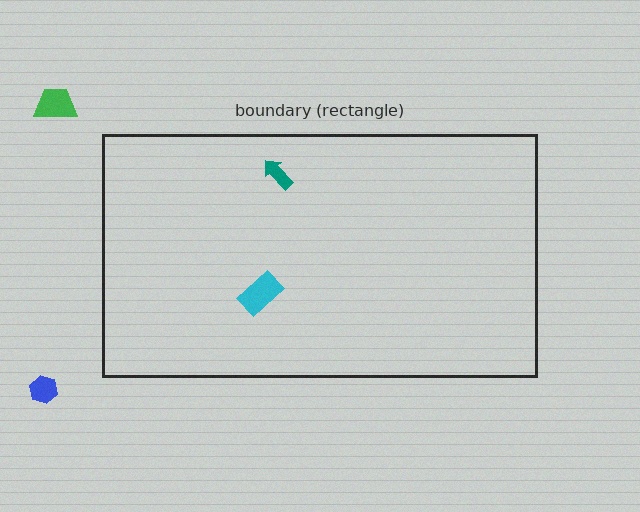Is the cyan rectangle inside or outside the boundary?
Inside.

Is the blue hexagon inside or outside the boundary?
Outside.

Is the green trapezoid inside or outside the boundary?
Outside.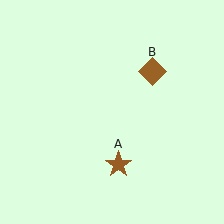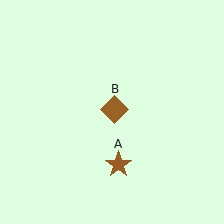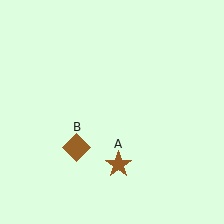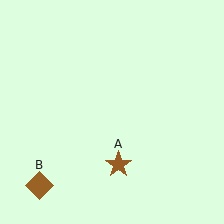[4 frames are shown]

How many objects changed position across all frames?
1 object changed position: brown diamond (object B).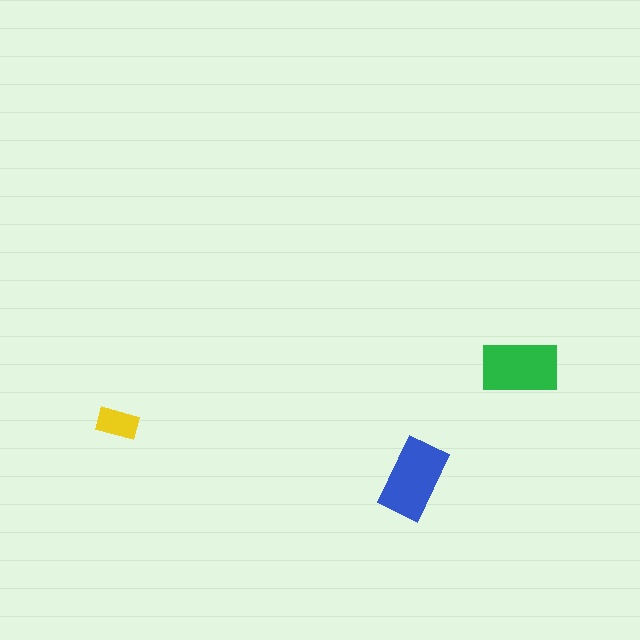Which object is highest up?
The green rectangle is topmost.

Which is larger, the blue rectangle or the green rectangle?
The blue one.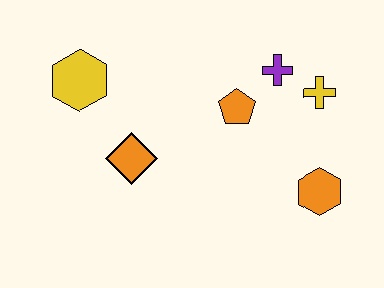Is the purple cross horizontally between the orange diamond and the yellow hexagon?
No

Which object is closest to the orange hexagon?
The yellow cross is closest to the orange hexagon.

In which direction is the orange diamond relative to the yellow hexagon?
The orange diamond is below the yellow hexagon.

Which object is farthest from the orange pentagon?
The yellow hexagon is farthest from the orange pentagon.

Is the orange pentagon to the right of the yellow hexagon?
Yes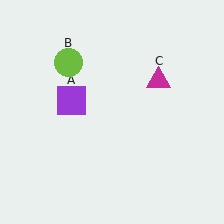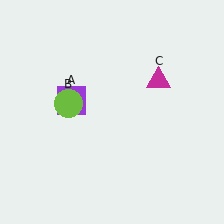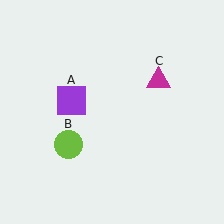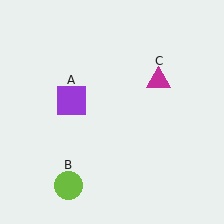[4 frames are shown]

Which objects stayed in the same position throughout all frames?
Purple square (object A) and magenta triangle (object C) remained stationary.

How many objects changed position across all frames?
1 object changed position: lime circle (object B).